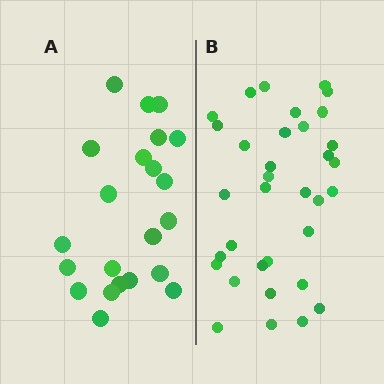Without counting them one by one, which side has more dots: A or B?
Region B (the right region) has more dots.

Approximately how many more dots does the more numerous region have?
Region B has roughly 12 or so more dots than region A.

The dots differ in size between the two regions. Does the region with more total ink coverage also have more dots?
No. Region A has more total ink coverage because its dots are larger, but region B actually contains more individual dots. Total area can be misleading — the number of items is what matters here.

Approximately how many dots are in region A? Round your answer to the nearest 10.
About 20 dots. (The exact count is 22, which rounds to 20.)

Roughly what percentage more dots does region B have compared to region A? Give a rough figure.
About 55% more.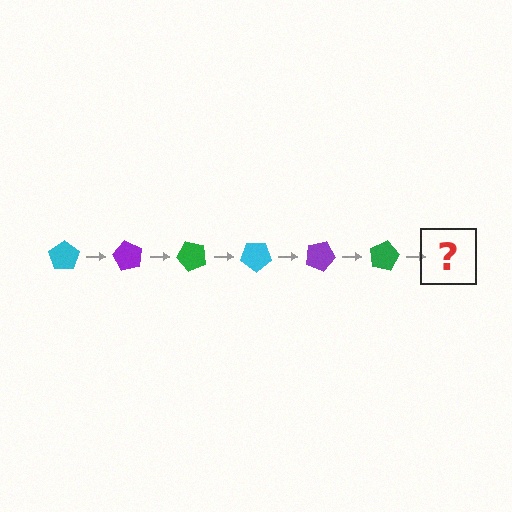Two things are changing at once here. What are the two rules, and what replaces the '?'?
The two rules are that it rotates 60 degrees each step and the color cycles through cyan, purple, and green. The '?' should be a cyan pentagon, rotated 360 degrees from the start.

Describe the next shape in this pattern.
It should be a cyan pentagon, rotated 360 degrees from the start.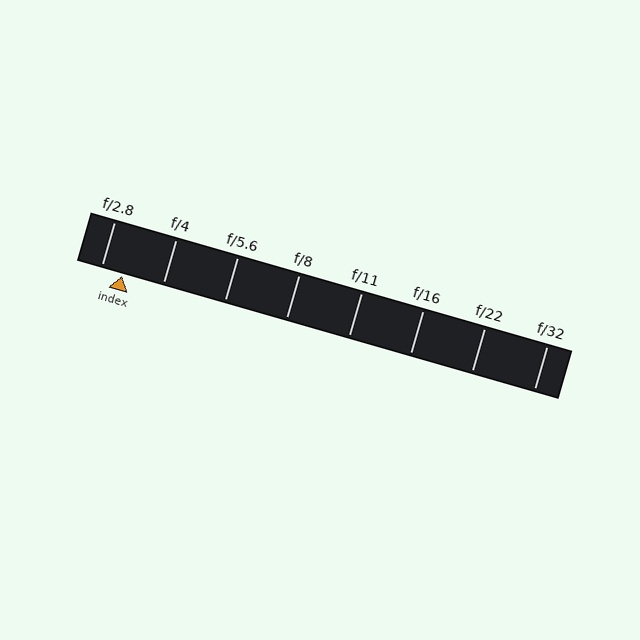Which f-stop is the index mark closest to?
The index mark is closest to f/2.8.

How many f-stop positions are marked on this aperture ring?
There are 8 f-stop positions marked.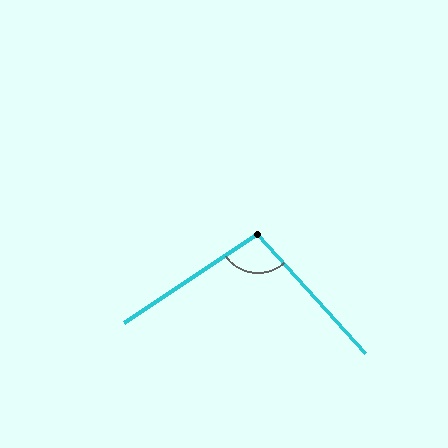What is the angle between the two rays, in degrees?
Approximately 98 degrees.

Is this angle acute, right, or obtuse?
It is obtuse.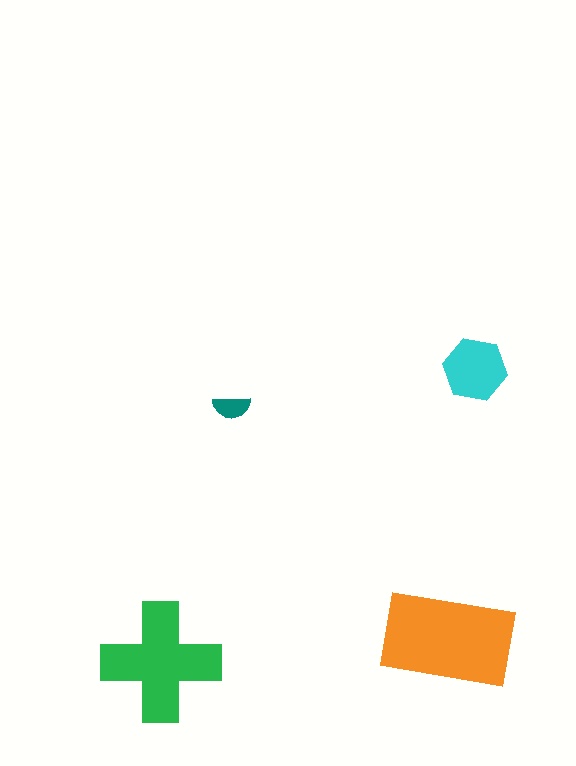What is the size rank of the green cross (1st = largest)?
2nd.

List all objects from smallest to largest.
The teal semicircle, the cyan hexagon, the green cross, the orange rectangle.